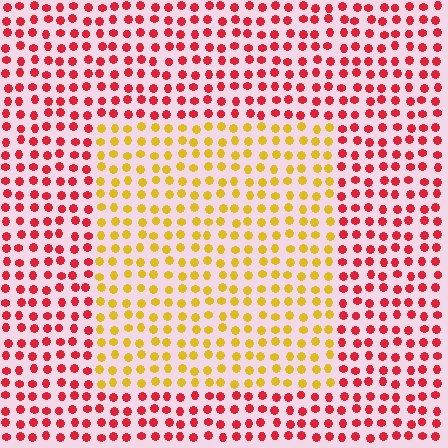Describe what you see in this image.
The image is filled with small red elements in a uniform arrangement. A rectangle-shaped region is visible where the elements are tinted to a slightly different hue, forming a subtle color boundary.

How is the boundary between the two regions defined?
The boundary is defined purely by a slight shift in hue (about 56 degrees). Spacing, size, and orientation are identical on both sides.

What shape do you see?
I see a rectangle.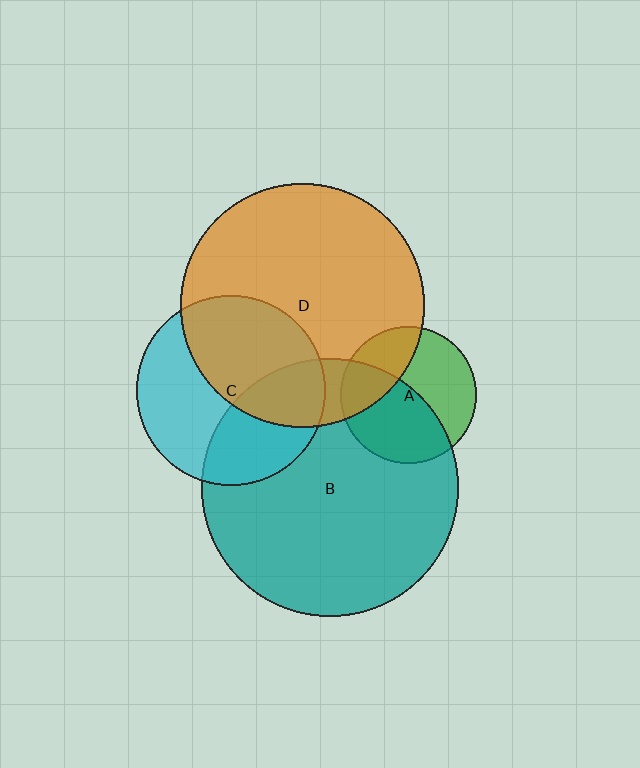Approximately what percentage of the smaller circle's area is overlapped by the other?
Approximately 50%.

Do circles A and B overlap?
Yes.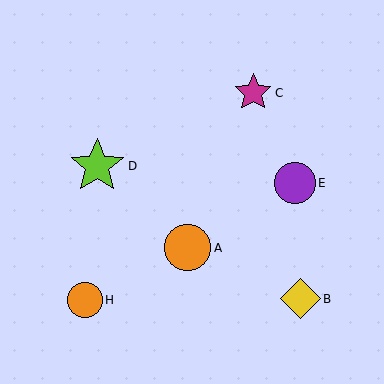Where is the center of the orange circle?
The center of the orange circle is at (85, 300).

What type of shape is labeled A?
Shape A is an orange circle.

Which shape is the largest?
The lime star (labeled D) is the largest.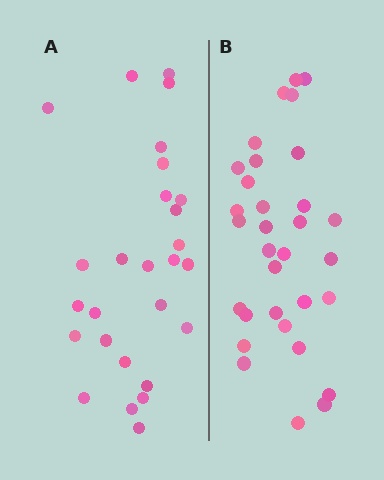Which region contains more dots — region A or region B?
Region B (the right region) has more dots.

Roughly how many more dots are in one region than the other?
Region B has about 5 more dots than region A.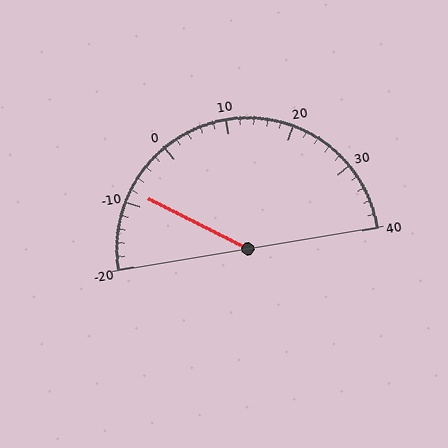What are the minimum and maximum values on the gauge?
The gauge ranges from -20 to 40.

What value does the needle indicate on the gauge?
The needle indicates approximately -8.